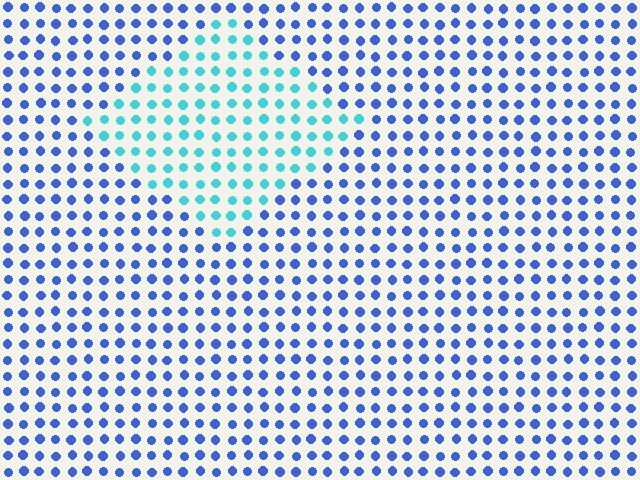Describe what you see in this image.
The image is filled with small blue elements in a uniform arrangement. A diamond-shaped region is visible where the elements are tinted to a slightly different hue, forming a subtle color boundary.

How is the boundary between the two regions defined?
The boundary is defined purely by a slight shift in hue (about 45 degrees). Spacing, size, and orientation are identical on both sides.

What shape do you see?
I see a diamond.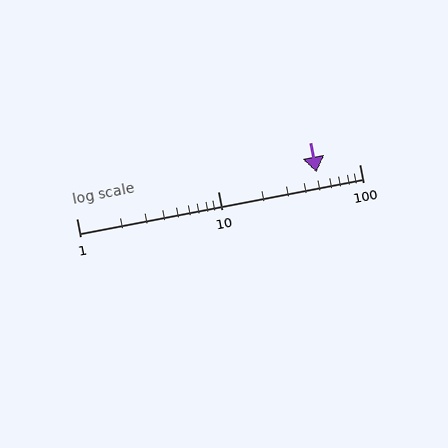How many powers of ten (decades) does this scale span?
The scale spans 2 decades, from 1 to 100.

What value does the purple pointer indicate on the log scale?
The pointer indicates approximately 50.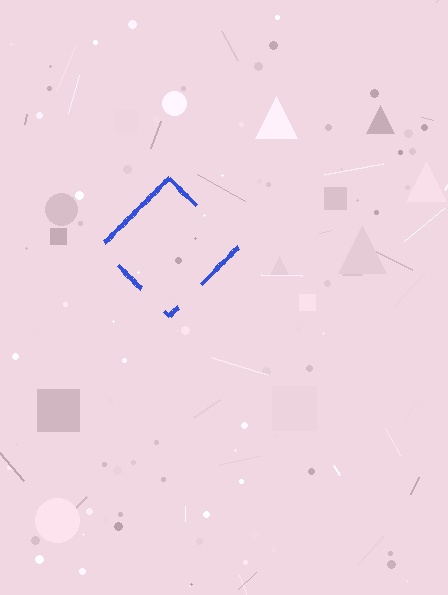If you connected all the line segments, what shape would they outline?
They would outline a diamond.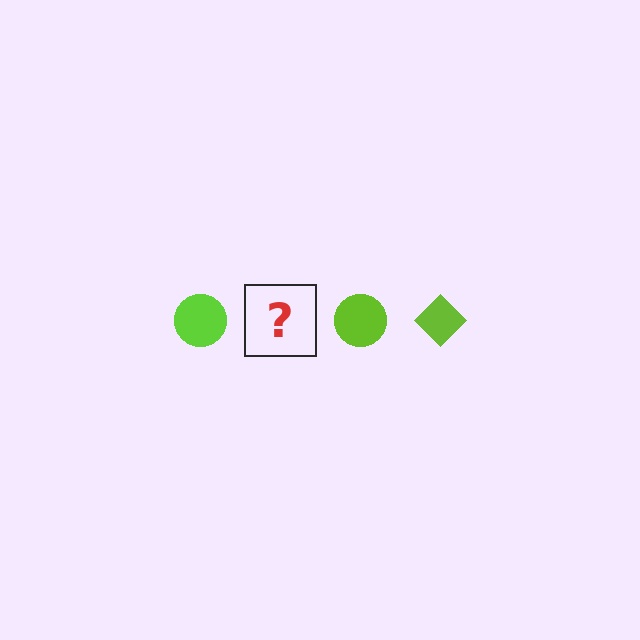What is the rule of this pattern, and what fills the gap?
The rule is that the pattern cycles through circle, diamond shapes in lime. The gap should be filled with a lime diamond.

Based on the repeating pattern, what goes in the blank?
The blank should be a lime diamond.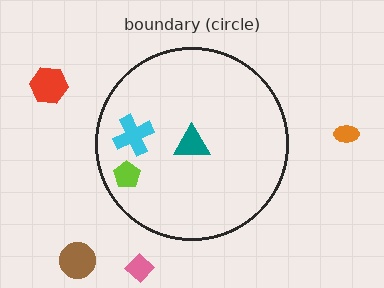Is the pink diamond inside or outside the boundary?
Outside.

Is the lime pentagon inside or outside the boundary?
Inside.